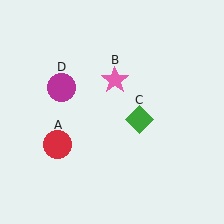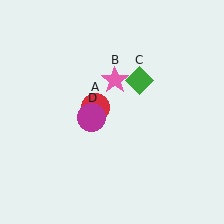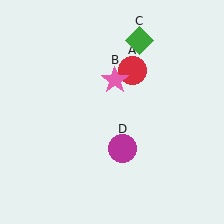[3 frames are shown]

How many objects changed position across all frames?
3 objects changed position: red circle (object A), green diamond (object C), magenta circle (object D).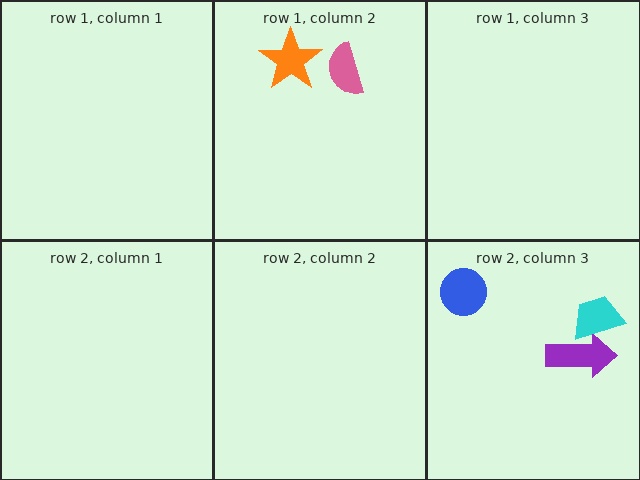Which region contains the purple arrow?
The row 2, column 3 region.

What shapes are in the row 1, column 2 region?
The pink semicircle, the orange star.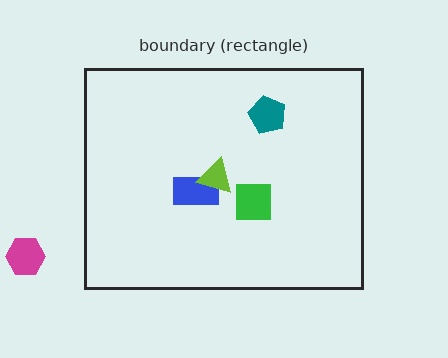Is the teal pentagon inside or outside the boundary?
Inside.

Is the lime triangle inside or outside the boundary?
Inside.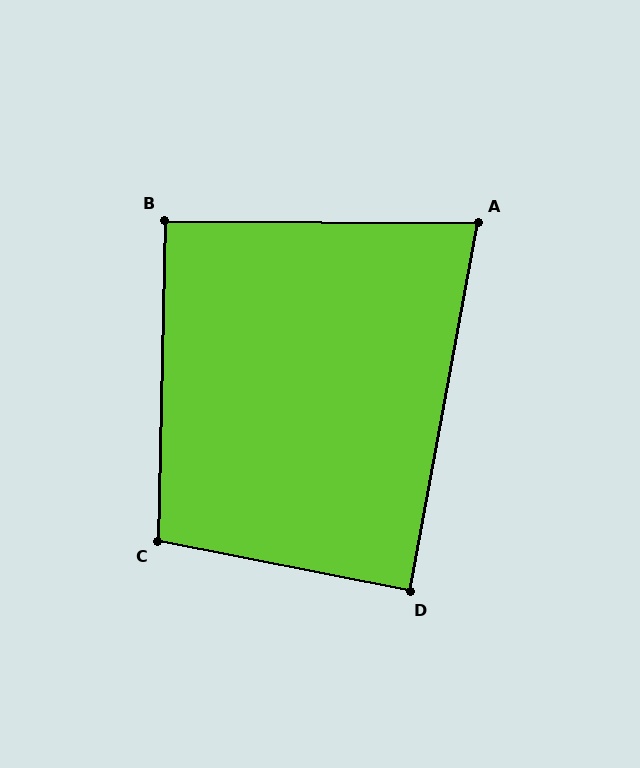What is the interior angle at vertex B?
Approximately 91 degrees (approximately right).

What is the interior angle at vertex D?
Approximately 89 degrees (approximately right).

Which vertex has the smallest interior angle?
A, at approximately 80 degrees.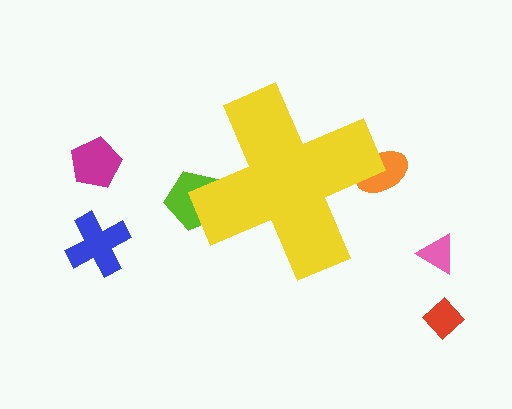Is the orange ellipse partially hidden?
Yes, the orange ellipse is partially hidden behind the yellow cross.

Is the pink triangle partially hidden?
No, the pink triangle is fully visible.